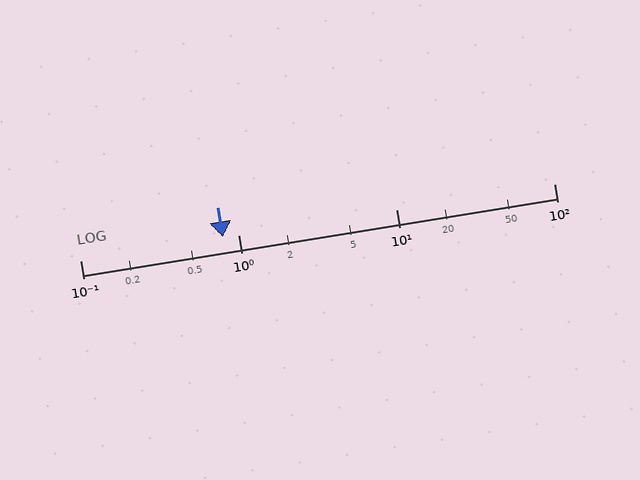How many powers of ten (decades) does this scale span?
The scale spans 3 decades, from 0.1 to 100.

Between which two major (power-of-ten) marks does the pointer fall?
The pointer is between 0.1 and 1.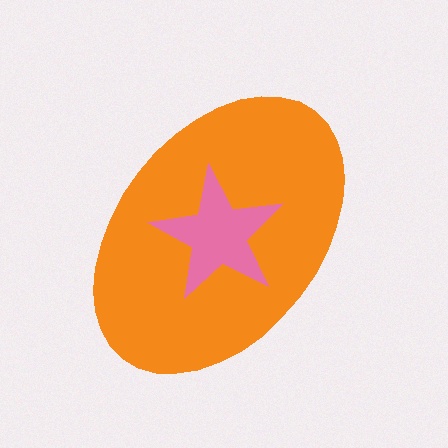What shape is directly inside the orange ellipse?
The pink star.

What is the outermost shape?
The orange ellipse.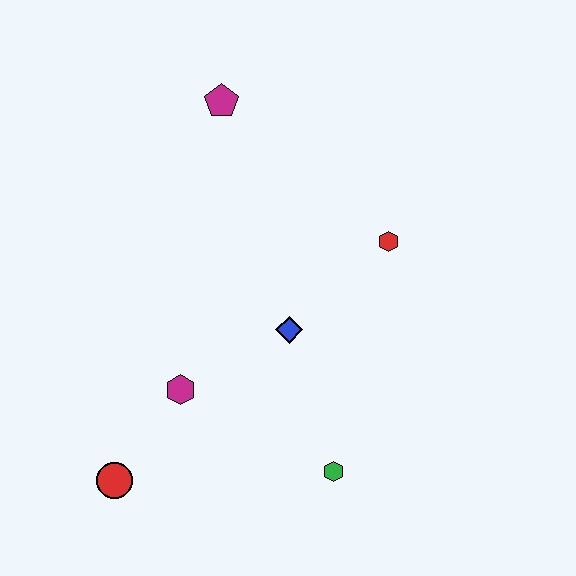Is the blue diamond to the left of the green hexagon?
Yes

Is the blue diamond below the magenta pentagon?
Yes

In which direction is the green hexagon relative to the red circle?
The green hexagon is to the right of the red circle.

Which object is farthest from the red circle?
The magenta pentagon is farthest from the red circle.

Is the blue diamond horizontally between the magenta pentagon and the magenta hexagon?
No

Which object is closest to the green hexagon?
The blue diamond is closest to the green hexagon.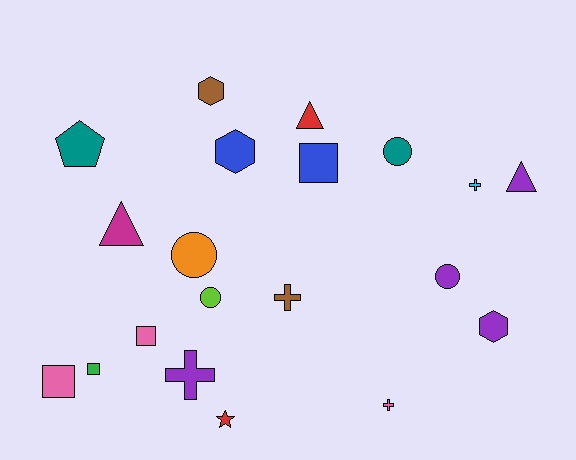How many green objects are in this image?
There is 1 green object.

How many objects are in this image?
There are 20 objects.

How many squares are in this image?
There are 4 squares.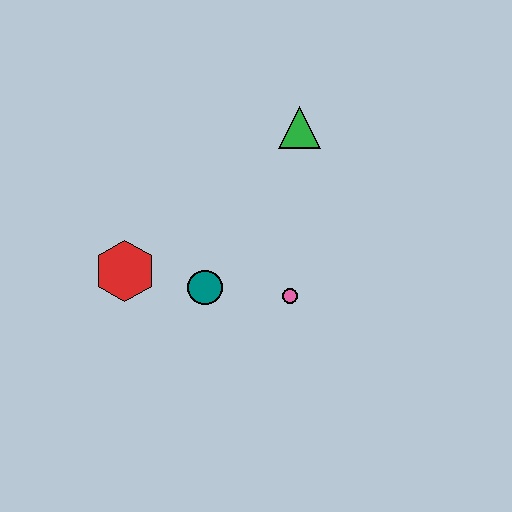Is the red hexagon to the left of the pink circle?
Yes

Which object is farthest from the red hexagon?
The green triangle is farthest from the red hexagon.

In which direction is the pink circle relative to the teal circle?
The pink circle is to the right of the teal circle.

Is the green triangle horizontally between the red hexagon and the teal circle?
No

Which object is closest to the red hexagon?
The teal circle is closest to the red hexagon.